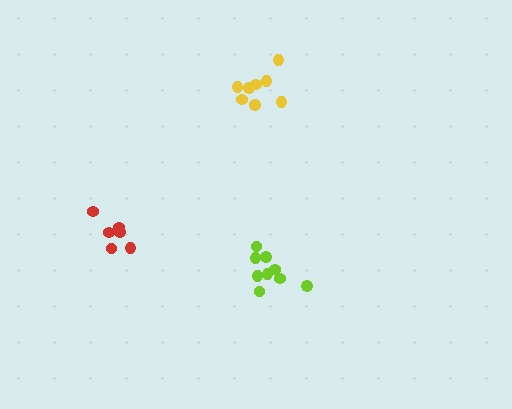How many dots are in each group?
Group 1: 6 dots, Group 2: 8 dots, Group 3: 9 dots (23 total).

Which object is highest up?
The yellow cluster is topmost.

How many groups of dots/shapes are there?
There are 3 groups.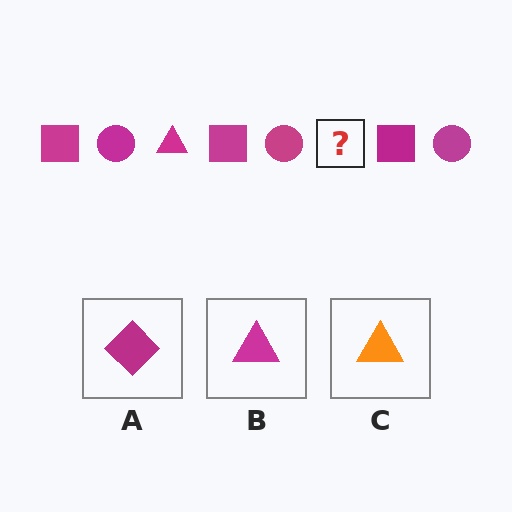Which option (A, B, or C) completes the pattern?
B.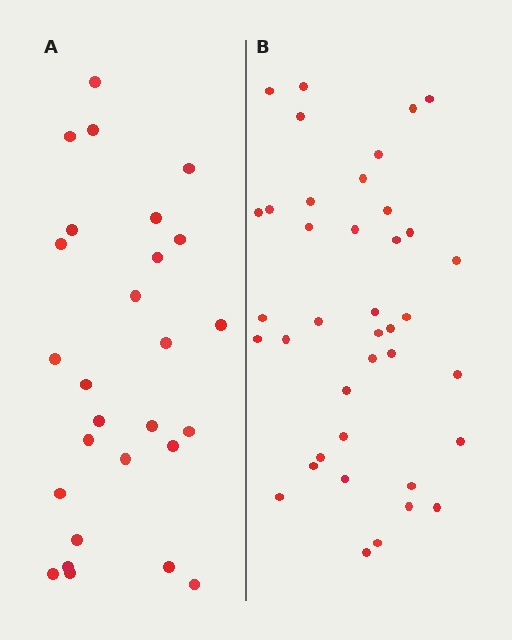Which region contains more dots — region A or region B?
Region B (the right region) has more dots.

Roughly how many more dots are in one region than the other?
Region B has roughly 12 or so more dots than region A.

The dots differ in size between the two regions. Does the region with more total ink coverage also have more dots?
No. Region A has more total ink coverage because its dots are larger, but region B actually contains more individual dots. Total area can be misleading — the number of items is what matters here.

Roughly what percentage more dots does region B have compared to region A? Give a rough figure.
About 45% more.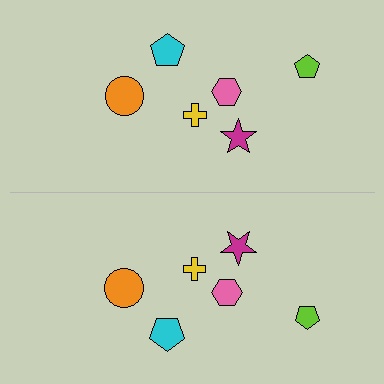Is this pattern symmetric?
Yes, this pattern has bilateral (reflection) symmetry.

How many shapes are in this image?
There are 12 shapes in this image.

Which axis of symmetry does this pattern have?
The pattern has a horizontal axis of symmetry running through the center of the image.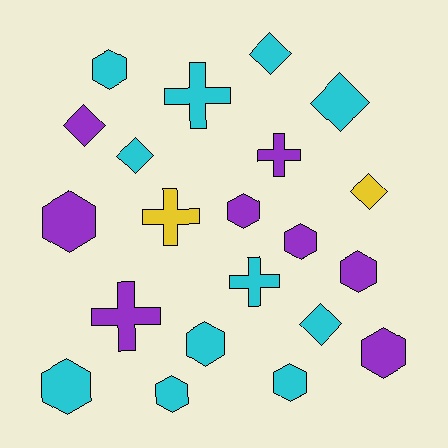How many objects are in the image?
There are 21 objects.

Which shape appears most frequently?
Hexagon, with 10 objects.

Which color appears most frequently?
Cyan, with 11 objects.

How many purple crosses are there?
There are 2 purple crosses.